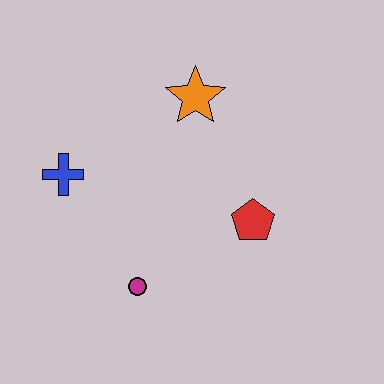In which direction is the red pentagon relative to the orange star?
The red pentagon is below the orange star.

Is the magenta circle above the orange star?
No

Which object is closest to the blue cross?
The magenta circle is closest to the blue cross.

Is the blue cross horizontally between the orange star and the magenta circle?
No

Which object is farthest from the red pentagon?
The blue cross is farthest from the red pentagon.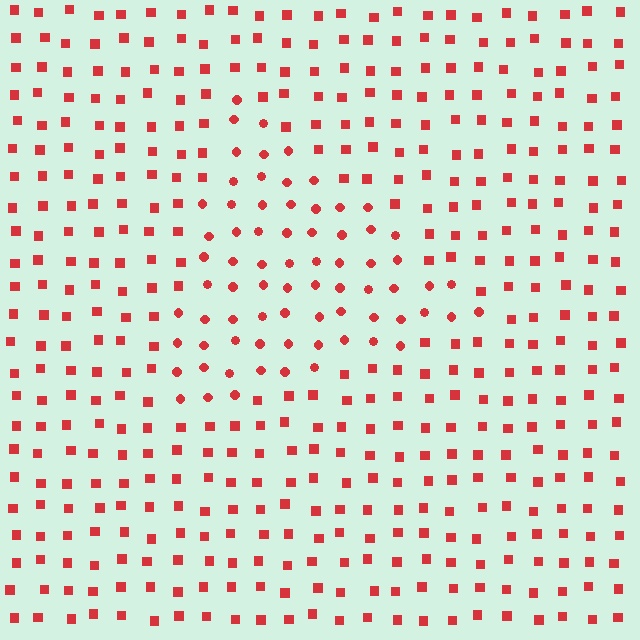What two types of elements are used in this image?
The image uses circles inside the triangle region and squares outside it.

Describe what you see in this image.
The image is filled with small red elements arranged in a uniform grid. A triangle-shaped region contains circles, while the surrounding area contains squares. The boundary is defined purely by the change in element shape.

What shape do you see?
I see a triangle.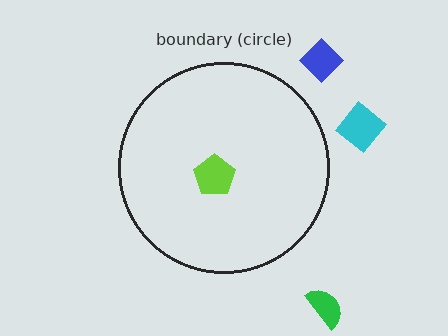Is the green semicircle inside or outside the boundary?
Outside.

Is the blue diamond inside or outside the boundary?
Outside.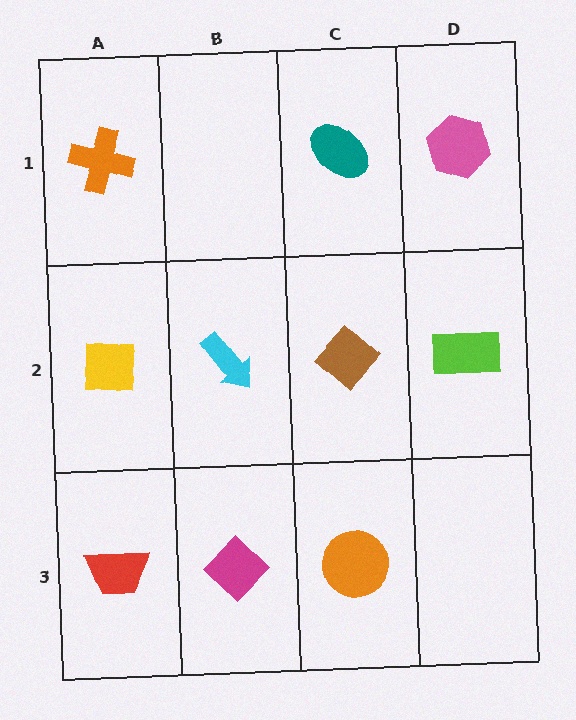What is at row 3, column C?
An orange circle.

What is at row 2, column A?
A yellow square.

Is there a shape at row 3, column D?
No, that cell is empty.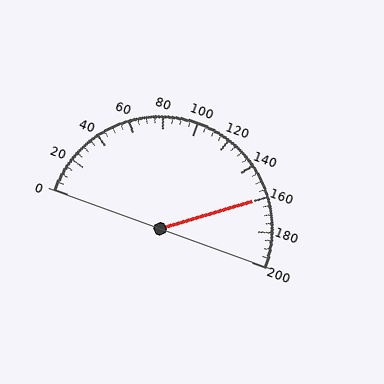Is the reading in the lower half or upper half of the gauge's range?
The reading is in the upper half of the range (0 to 200).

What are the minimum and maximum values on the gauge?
The gauge ranges from 0 to 200.